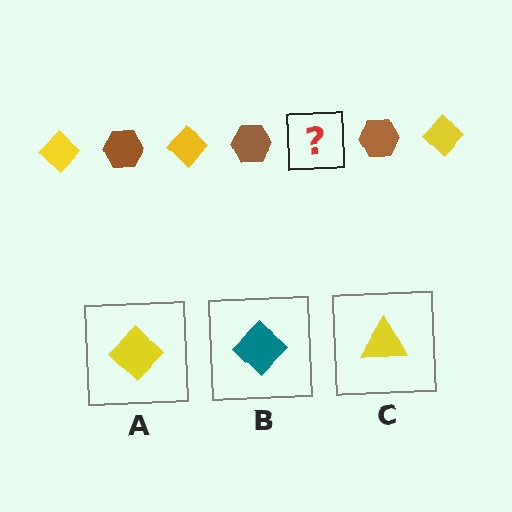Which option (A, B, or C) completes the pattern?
A.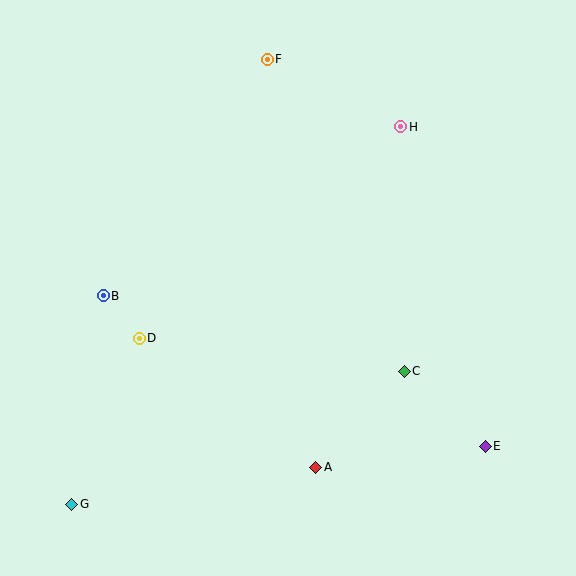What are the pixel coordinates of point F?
Point F is at (267, 59).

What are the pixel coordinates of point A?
Point A is at (316, 467).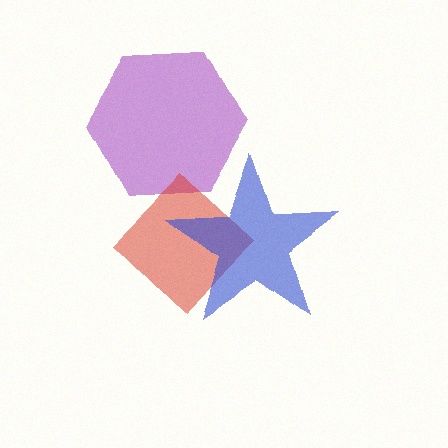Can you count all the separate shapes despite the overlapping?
Yes, there are 3 separate shapes.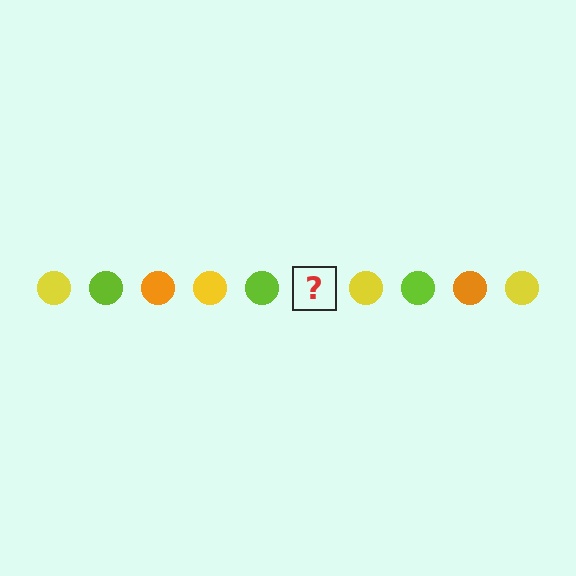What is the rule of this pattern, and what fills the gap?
The rule is that the pattern cycles through yellow, lime, orange circles. The gap should be filled with an orange circle.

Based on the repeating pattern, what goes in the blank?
The blank should be an orange circle.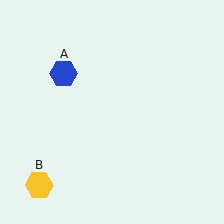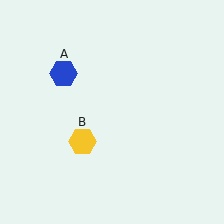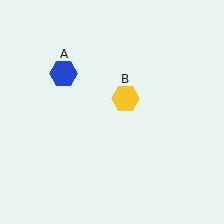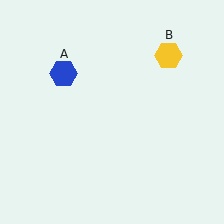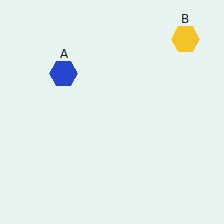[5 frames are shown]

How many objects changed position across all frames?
1 object changed position: yellow hexagon (object B).